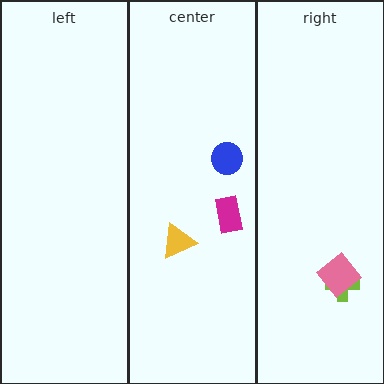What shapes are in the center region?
The blue circle, the magenta rectangle, the yellow triangle.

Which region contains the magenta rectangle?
The center region.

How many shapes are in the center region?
3.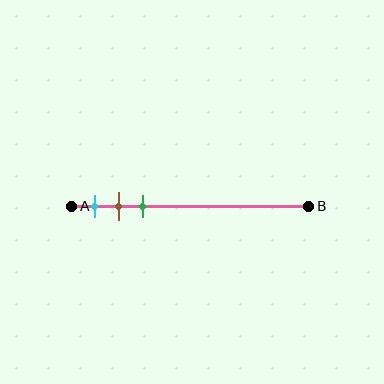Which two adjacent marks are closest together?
The brown and green marks are the closest adjacent pair.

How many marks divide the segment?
There are 3 marks dividing the segment.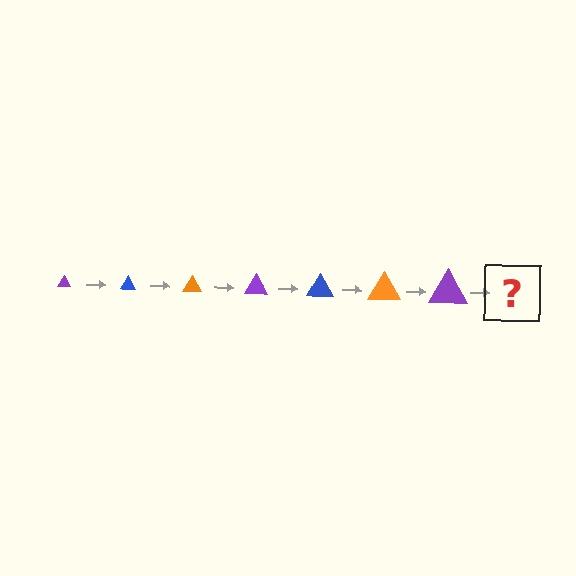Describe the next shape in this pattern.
It should be a blue triangle, larger than the previous one.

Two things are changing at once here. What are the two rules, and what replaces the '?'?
The two rules are that the triangle grows larger each step and the color cycles through purple, blue, and orange. The '?' should be a blue triangle, larger than the previous one.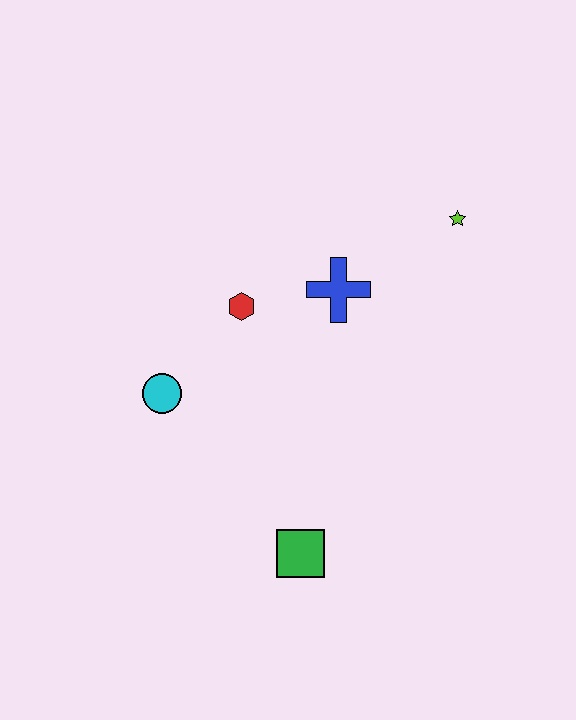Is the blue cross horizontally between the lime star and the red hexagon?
Yes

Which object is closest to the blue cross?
The red hexagon is closest to the blue cross.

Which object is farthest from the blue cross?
The green square is farthest from the blue cross.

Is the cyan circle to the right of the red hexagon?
No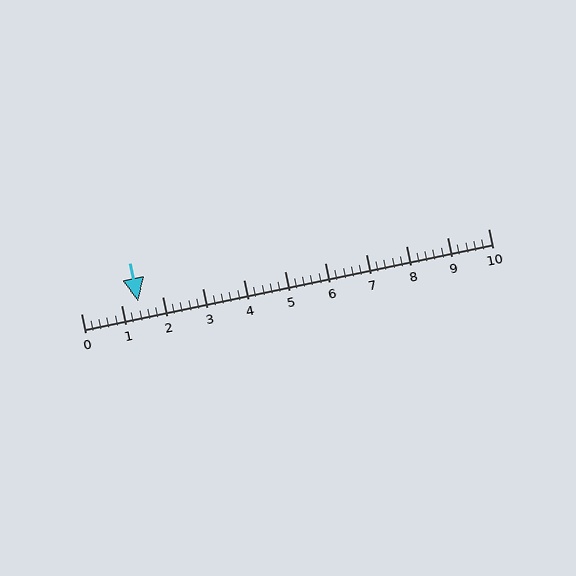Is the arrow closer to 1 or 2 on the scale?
The arrow is closer to 1.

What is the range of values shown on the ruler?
The ruler shows values from 0 to 10.